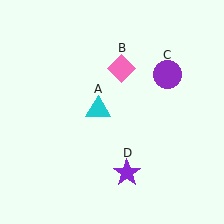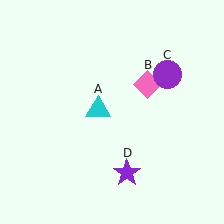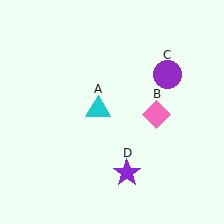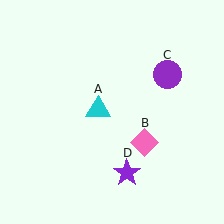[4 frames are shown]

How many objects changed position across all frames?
1 object changed position: pink diamond (object B).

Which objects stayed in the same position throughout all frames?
Cyan triangle (object A) and purple circle (object C) and purple star (object D) remained stationary.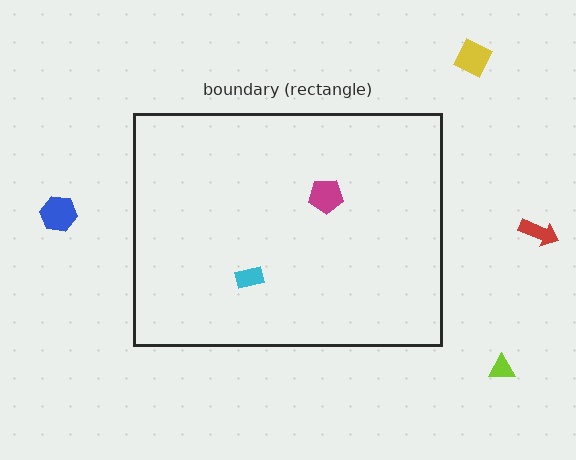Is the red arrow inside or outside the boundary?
Outside.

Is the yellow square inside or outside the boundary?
Outside.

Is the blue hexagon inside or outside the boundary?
Outside.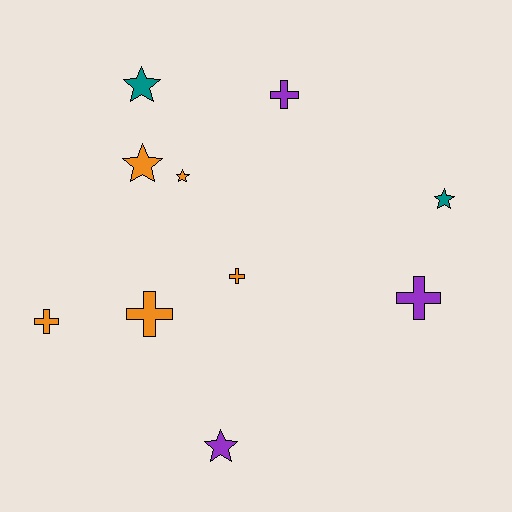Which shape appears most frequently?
Cross, with 5 objects.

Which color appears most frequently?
Orange, with 5 objects.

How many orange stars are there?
There are 2 orange stars.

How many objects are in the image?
There are 10 objects.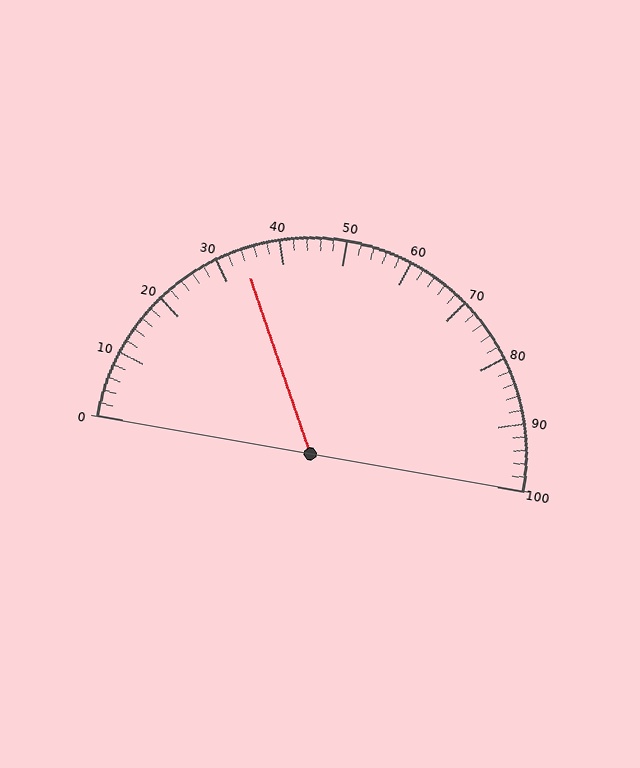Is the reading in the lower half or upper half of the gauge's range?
The reading is in the lower half of the range (0 to 100).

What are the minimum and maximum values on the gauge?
The gauge ranges from 0 to 100.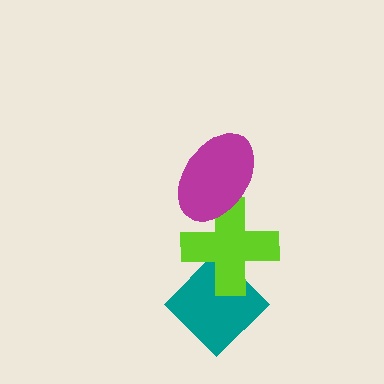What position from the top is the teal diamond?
The teal diamond is 3rd from the top.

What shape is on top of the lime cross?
The magenta ellipse is on top of the lime cross.